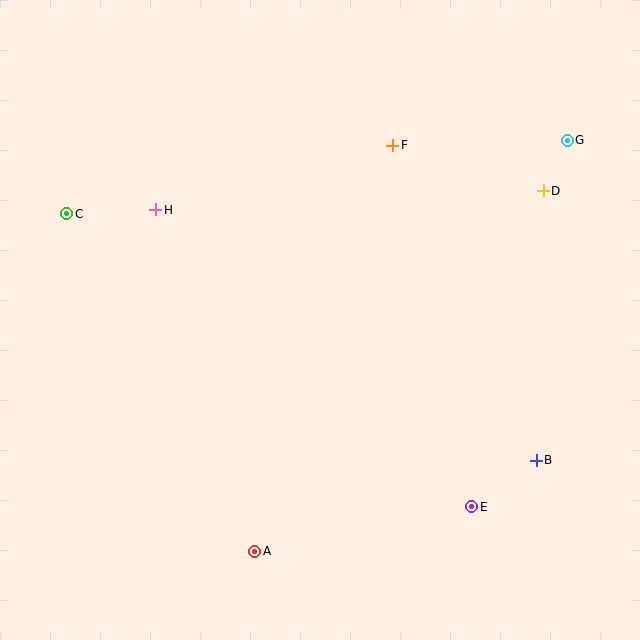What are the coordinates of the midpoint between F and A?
The midpoint between F and A is at (324, 348).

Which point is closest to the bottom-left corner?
Point A is closest to the bottom-left corner.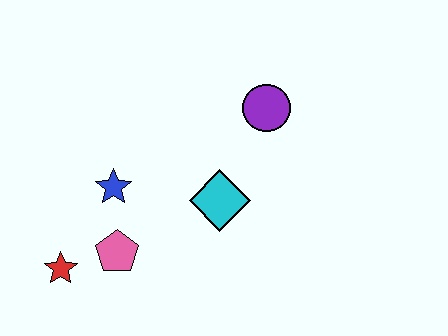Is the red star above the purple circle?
No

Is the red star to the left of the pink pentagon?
Yes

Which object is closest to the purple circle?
The cyan diamond is closest to the purple circle.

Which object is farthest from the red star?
The purple circle is farthest from the red star.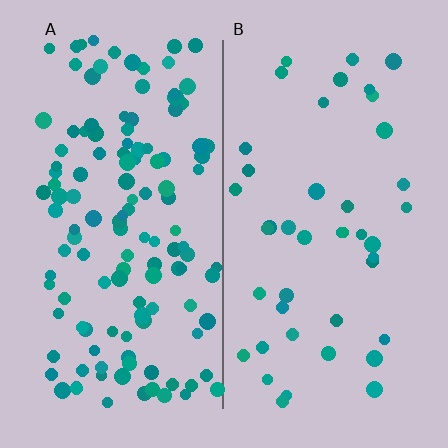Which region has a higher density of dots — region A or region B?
A (the left).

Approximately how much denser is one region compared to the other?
Approximately 3.0× — region A over region B.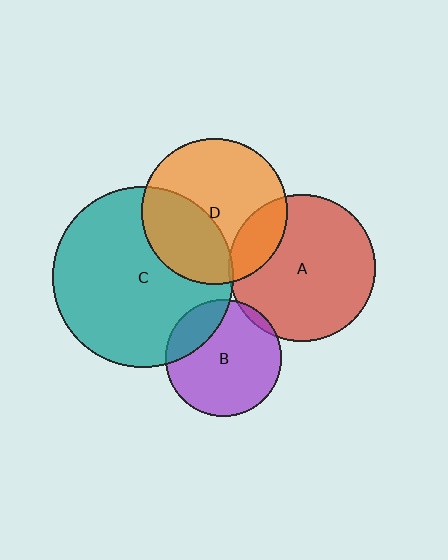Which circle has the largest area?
Circle C (teal).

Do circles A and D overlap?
Yes.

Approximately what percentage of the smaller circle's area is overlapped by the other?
Approximately 20%.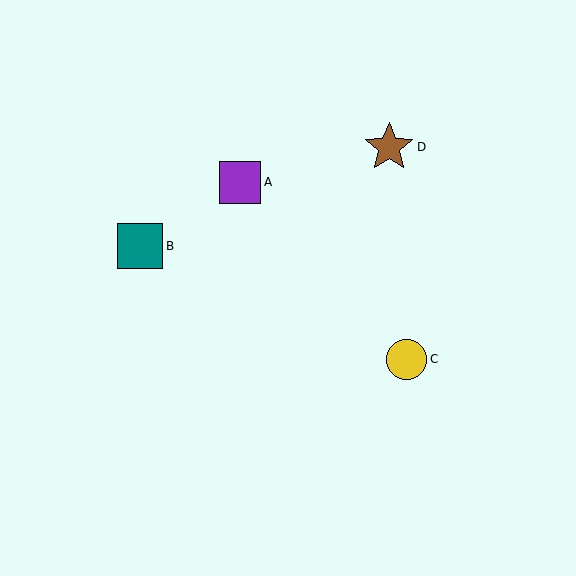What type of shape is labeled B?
Shape B is a teal square.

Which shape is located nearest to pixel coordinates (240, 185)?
The purple square (labeled A) at (240, 182) is nearest to that location.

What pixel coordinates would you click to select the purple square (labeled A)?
Click at (240, 182) to select the purple square A.